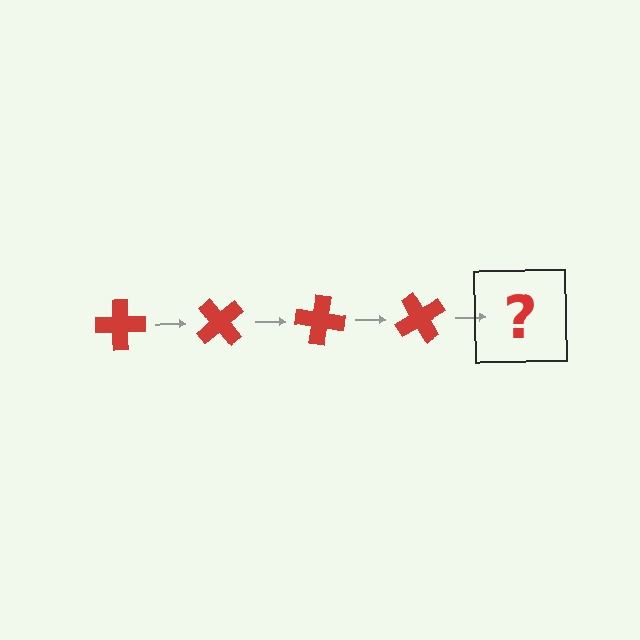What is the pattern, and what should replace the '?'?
The pattern is that the cross rotates 50 degrees each step. The '?' should be a red cross rotated 200 degrees.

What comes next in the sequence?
The next element should be a red cross rotated 200 degrees.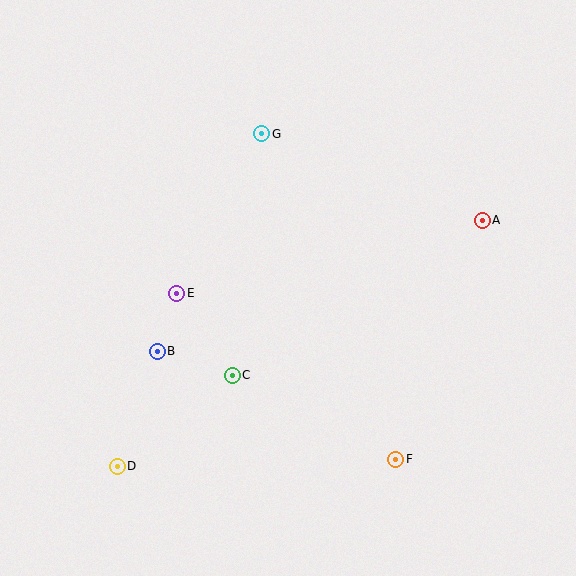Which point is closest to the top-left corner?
Point G is closest to the top-left corner.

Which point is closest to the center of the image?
Point C at (232, 375) is closest to the center.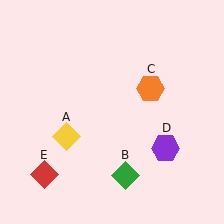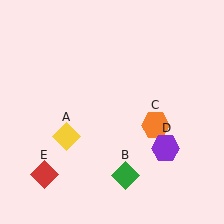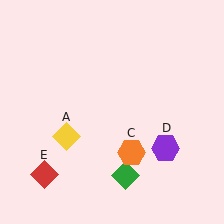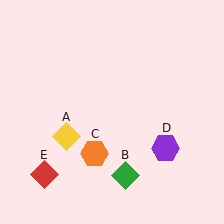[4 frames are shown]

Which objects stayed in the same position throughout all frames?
Yellow diamond (object A) and green diamond (object B) and purple hexagon (object D) and red diamond (object E) remained stationary.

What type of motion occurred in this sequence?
The orange hexagon (object C) rotated clockwise around the center of the scene.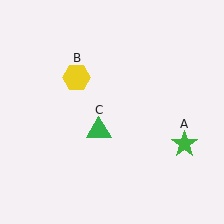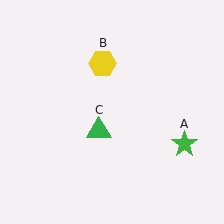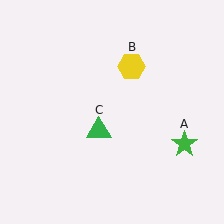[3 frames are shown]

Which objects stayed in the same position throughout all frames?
Green star (object A) and green triangle (object C) remained stationary.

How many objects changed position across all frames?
1 object changed position: yellow hexagon (object B).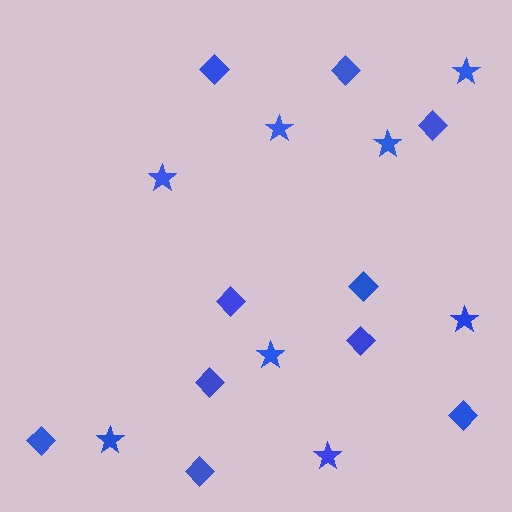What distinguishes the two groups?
There are 2 groups: one group of stars (8) and one group of diamonds (10).